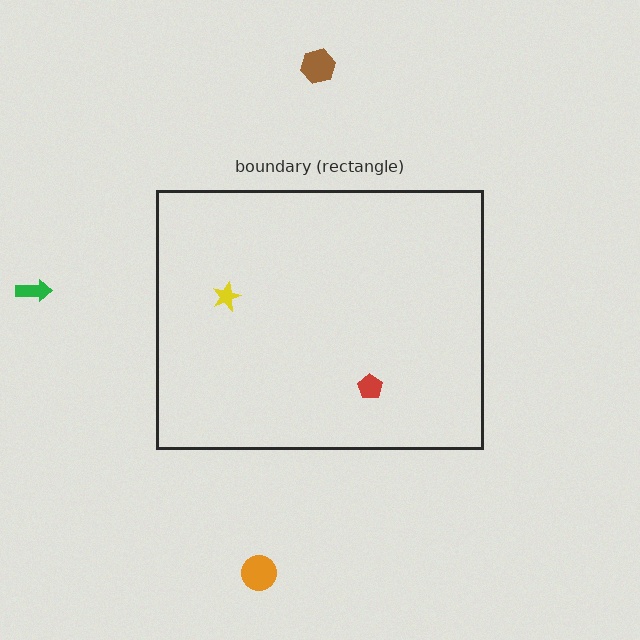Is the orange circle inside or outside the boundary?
Outside.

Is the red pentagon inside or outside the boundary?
Inside.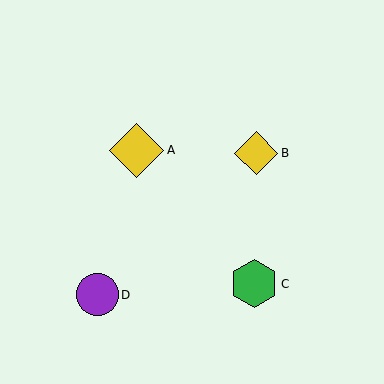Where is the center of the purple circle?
The center of the purple circle is at (97, 295).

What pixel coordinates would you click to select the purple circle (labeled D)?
Click at (97, 295) to select the purple circle D.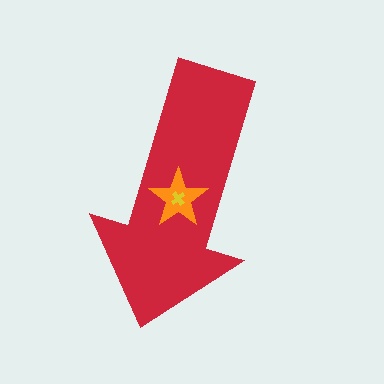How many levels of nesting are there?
3.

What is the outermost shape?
The red arrow.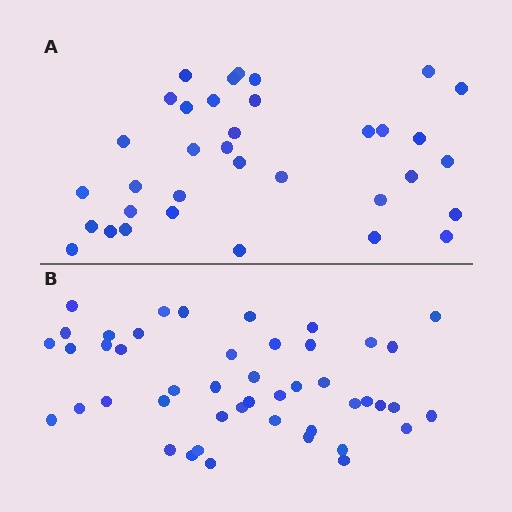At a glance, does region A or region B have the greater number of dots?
Region B (the bottom region) has more dots.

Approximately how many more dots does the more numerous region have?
Region B has roughly 12 or so more dots than region A.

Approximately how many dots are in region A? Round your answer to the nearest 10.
About 40 dots. (The exact count is 35, which rounds to 40.)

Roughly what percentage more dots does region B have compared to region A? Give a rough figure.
About 30% more.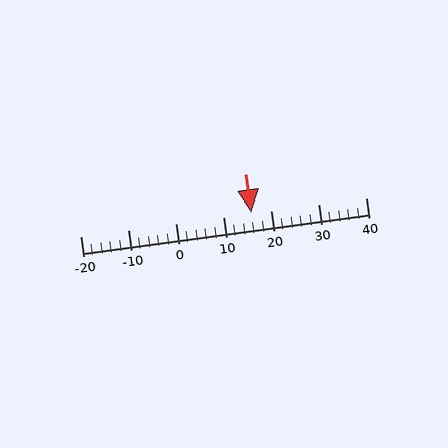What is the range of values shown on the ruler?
The ruler shows values from -20 to 40.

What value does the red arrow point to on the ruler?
The red arrow points to approximately 16.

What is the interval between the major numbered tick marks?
The major tick marks are spaced 10 units apart.